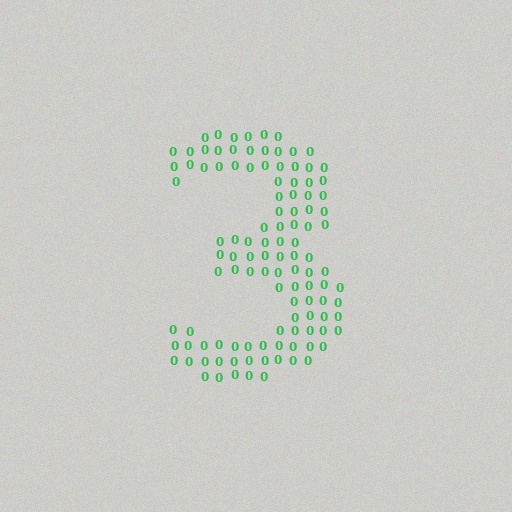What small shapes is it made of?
It is made of small digit 0's.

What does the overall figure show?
The overall figure shows the digit 3.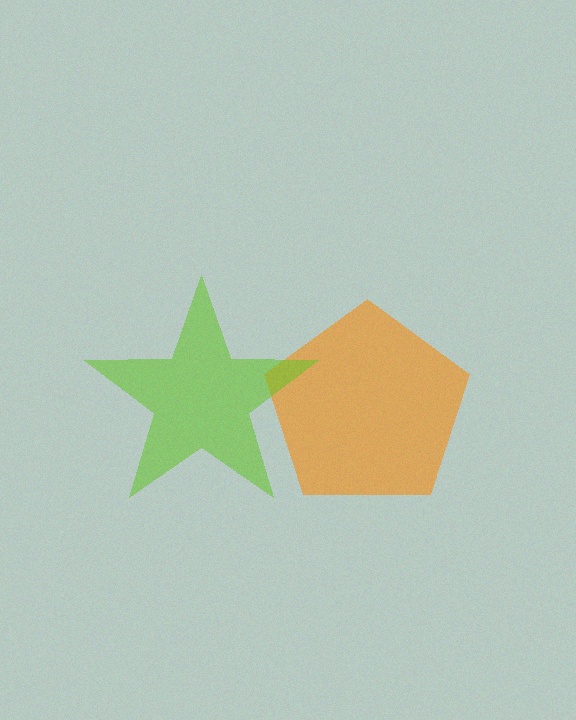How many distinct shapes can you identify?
There are 2 distinct shapes: an orange pentagon, a lime star.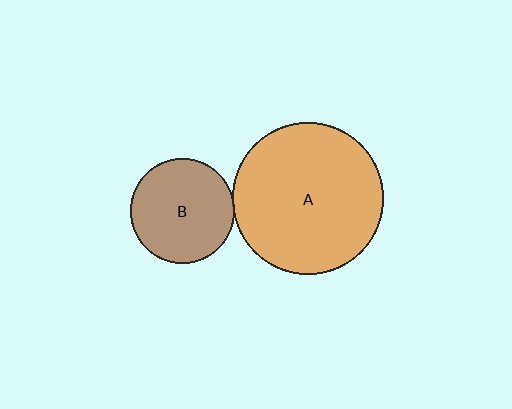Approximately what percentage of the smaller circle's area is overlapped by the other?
Approximately 5%.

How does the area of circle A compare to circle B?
Approximately 2.1 times.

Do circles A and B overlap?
Yes.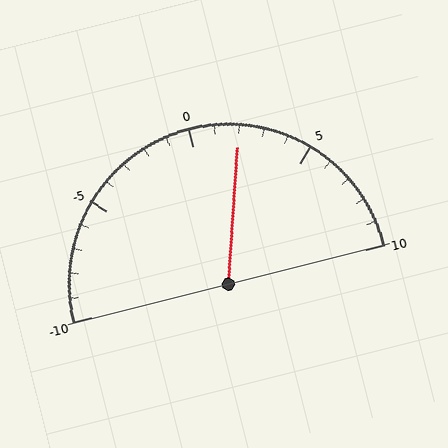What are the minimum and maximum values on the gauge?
The gauge ranges from -10 to 10.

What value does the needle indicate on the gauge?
The needle indicates approximately 2.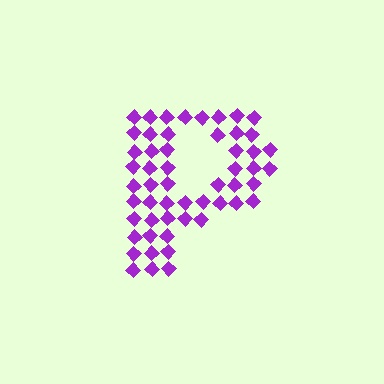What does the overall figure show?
The overall figure shows the letter P.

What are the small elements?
The small elements are diamonds.